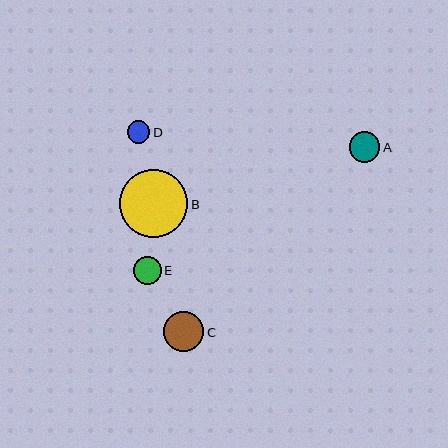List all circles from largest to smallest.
From largest to smallest: B, C, A, E, D.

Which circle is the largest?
Circle B is the largest with a size of approximately 68 pixels.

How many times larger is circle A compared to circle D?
Circle A is approximately 1.3 times the size of circle D.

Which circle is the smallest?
Circle D is the smallest with a size of approximately 23 pixels.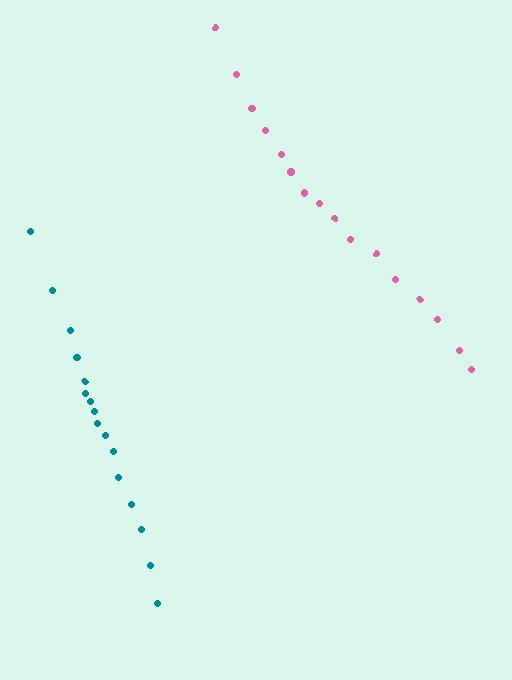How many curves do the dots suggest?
There are 2 distinct paths.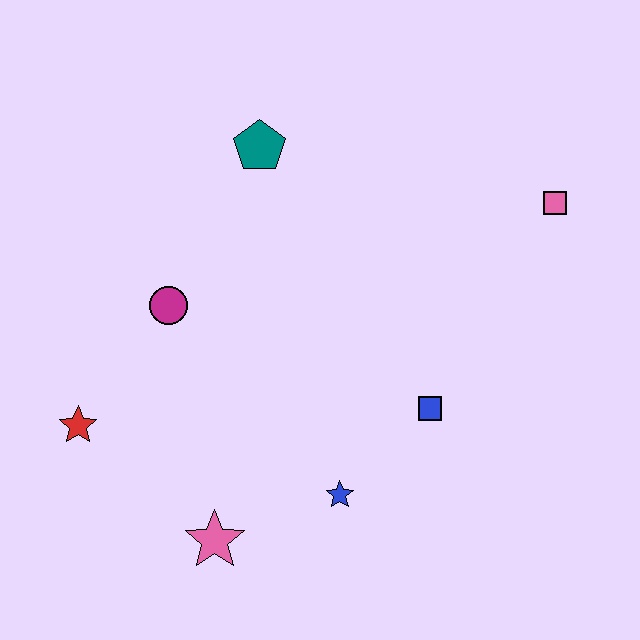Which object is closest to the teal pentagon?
The magenta circle is closest to the teal pentagon.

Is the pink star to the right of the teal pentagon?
No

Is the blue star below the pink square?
Yes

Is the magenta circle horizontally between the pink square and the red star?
Yes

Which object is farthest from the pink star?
The pink square is farthest from the pink star.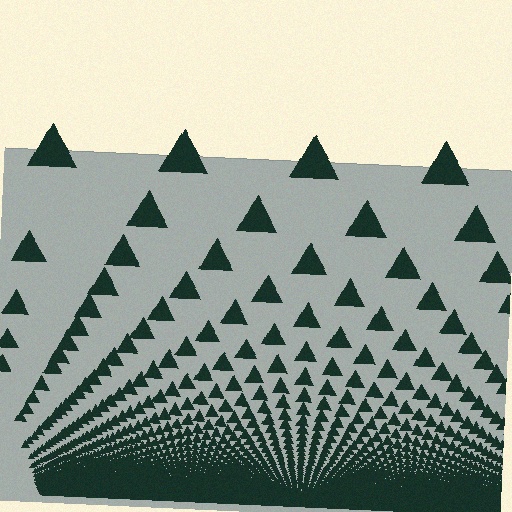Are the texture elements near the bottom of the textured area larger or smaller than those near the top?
Smaller. The gradient is inverted — elements near the bottom are smaller and denser.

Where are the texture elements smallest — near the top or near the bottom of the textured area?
Near the bottom.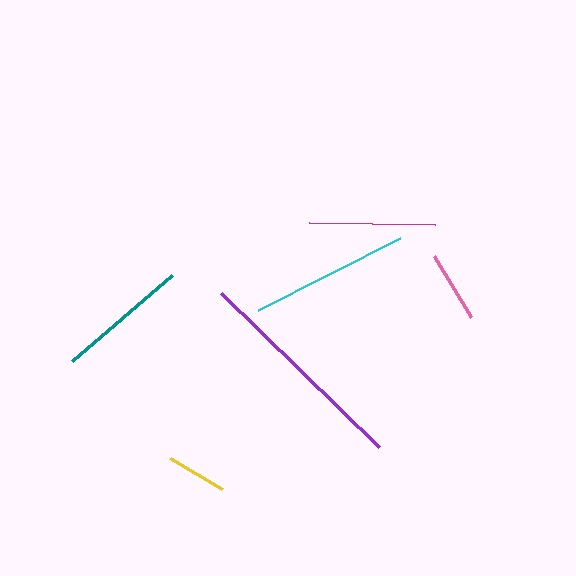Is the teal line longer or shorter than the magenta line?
The teal line is longer than the magenta line.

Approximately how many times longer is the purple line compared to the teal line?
The purple line is approximately 1.7 times the length of the teal line.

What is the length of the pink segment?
The pink segment is approximately 71 pixels long.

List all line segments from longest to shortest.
From longest to shortest: purple, cyan, teal, magenta, pink, yellow.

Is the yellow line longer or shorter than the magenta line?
The magenta line is longer than the yellow line.